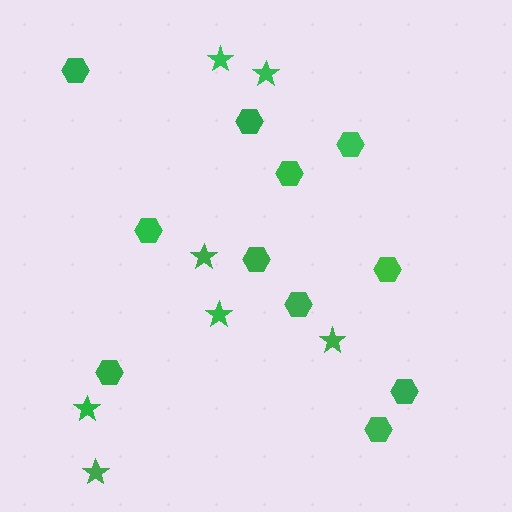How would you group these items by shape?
There are 2 groups: one group of hexagons (11) and one group of stars (7).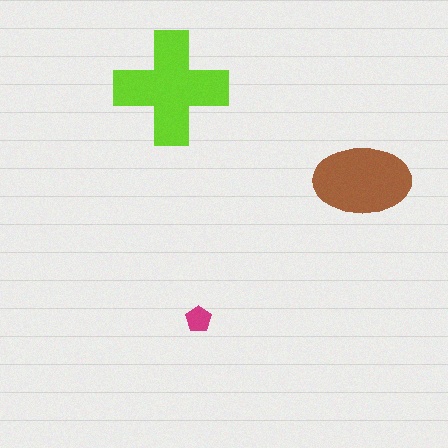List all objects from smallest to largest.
The magenta pentagon, the brown ellipse, the lime cross.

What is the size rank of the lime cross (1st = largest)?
1st.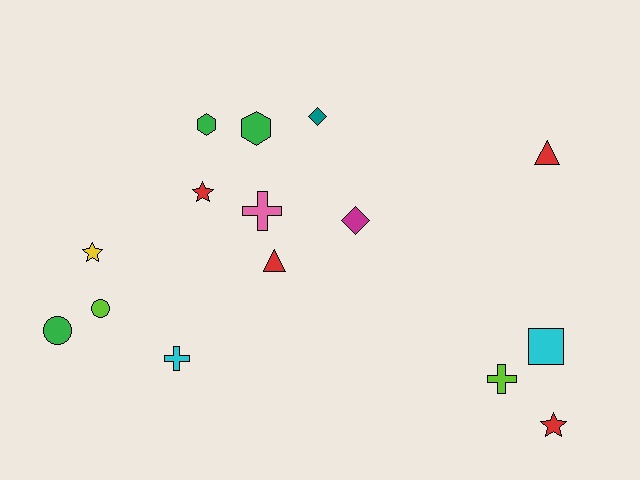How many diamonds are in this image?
There are 2 diamonds.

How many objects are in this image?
There are 15 objects.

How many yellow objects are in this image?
There is 1 yellow object.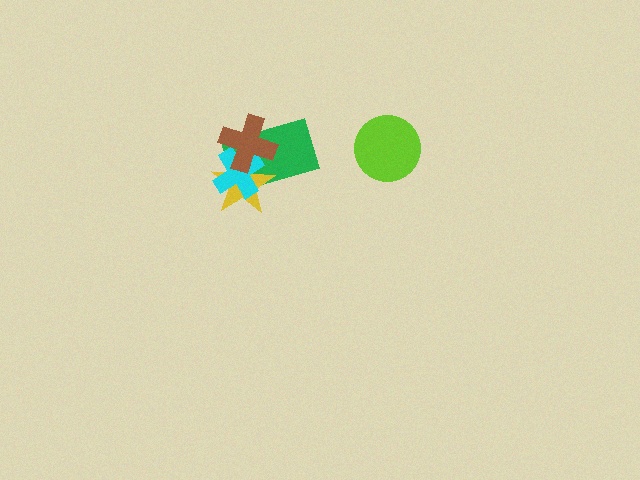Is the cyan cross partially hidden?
Yes, it is partially covered by another shape.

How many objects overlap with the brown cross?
3 objects overlap with the brown cross.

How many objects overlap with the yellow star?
3 objects overlap with the yellow star.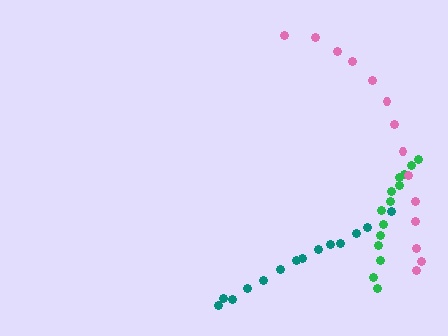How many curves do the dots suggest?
There are 3 distinct paths.